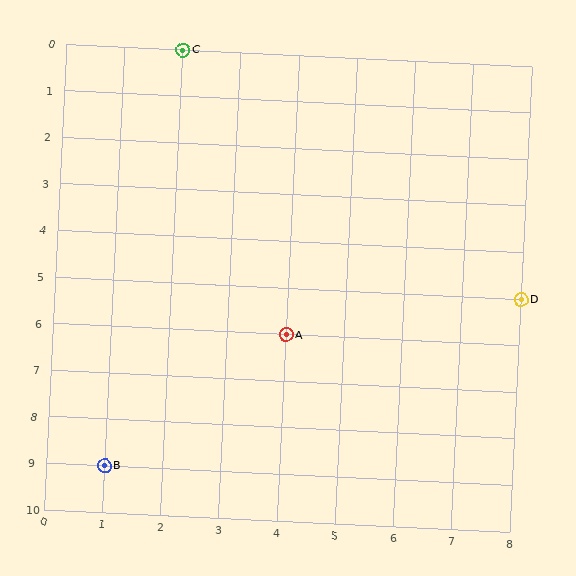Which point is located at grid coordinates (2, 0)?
Point C is at (2, 0).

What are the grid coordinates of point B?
Point B is at grid coordinates (1, 9).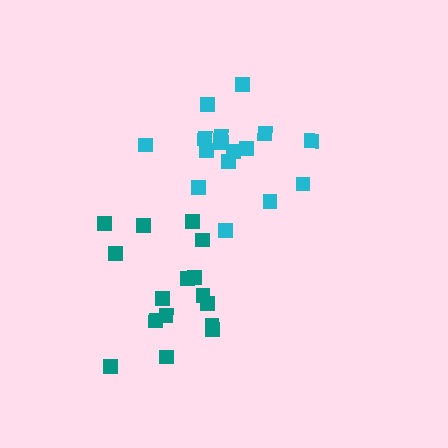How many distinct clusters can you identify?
There are 2 distinct clusters.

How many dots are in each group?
Group 1: 16 dots, Group 2: 16 dots (32 total).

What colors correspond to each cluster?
The clusters are colored: teal, cyan.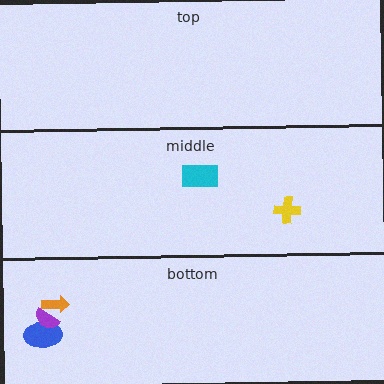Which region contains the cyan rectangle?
The middle region.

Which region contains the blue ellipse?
The bottom region.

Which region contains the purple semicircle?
The bottom region.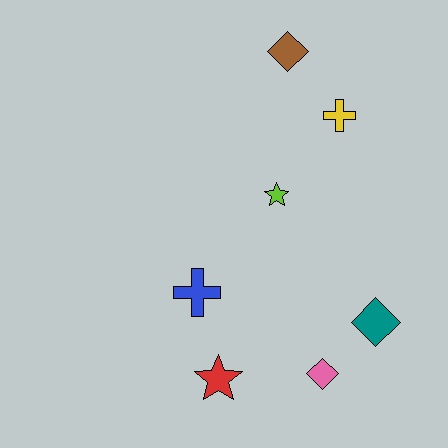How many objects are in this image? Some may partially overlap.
There are 7 objects.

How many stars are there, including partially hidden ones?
There are 2 stars.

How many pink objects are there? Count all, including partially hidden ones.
There is 1 pink object.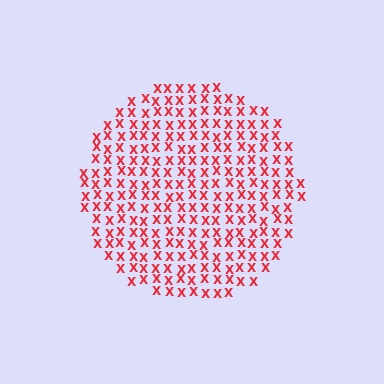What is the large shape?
The large shape is a circle.